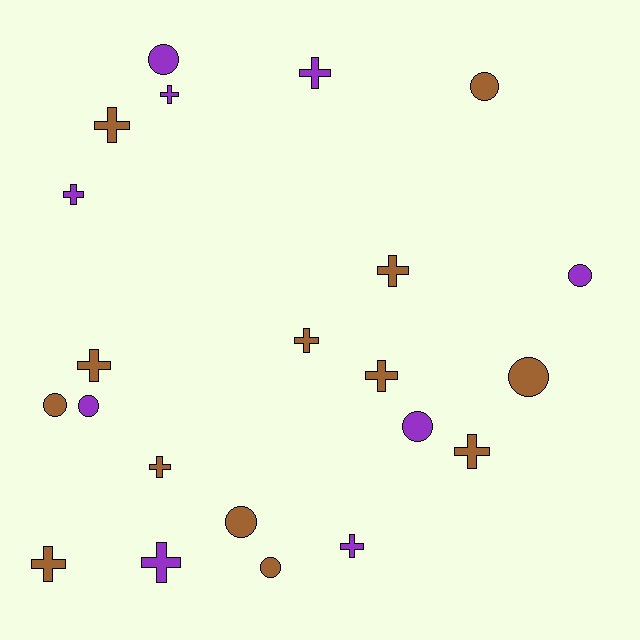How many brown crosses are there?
There are 8 brown crosses.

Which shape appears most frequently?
Cross, with 13 objects.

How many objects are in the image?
There are 22 objects.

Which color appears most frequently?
Brown, with 13 objects.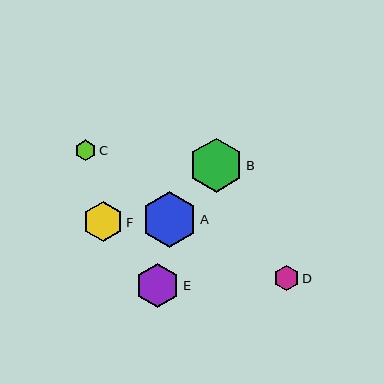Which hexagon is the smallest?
Hexagon C is the smallest with a size of approximately 20 pixels.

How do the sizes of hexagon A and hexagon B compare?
Hexagon A and hexagon B are approximately the same size.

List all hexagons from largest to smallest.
From largest to smallest: A, B, E, F, D, C.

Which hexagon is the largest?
Hexagon A is the largest with a size of approximately 55 pixels.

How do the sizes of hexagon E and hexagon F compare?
Hexagon E and hexagon F are approximately the same size.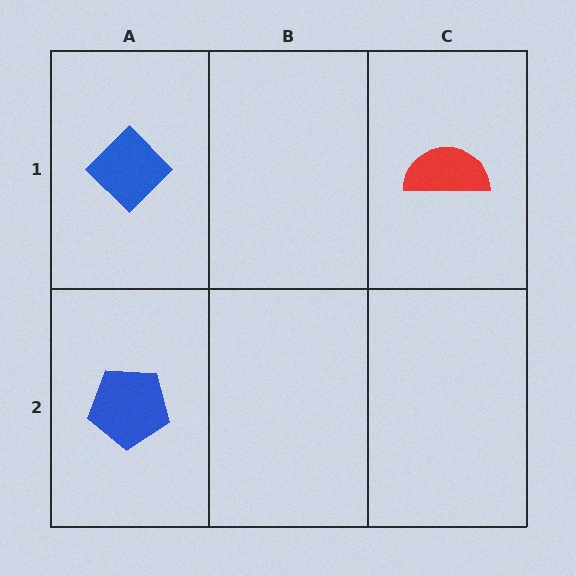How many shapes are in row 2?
1 shape.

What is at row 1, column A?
A blue diamond.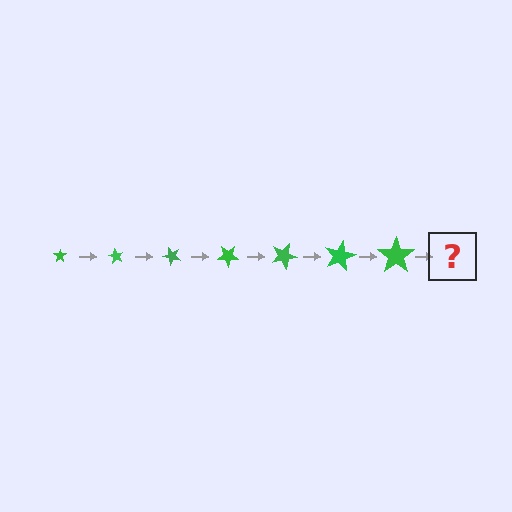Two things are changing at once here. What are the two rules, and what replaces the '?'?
The two rules are that the star grows larger each step and it rotates 60 degrees each step. The '?' should be a star, larger than the previous one and rotated 420 degrees from the start.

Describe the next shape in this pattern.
It should be a star, larger than the previous one and rotated 420 degrees from the start.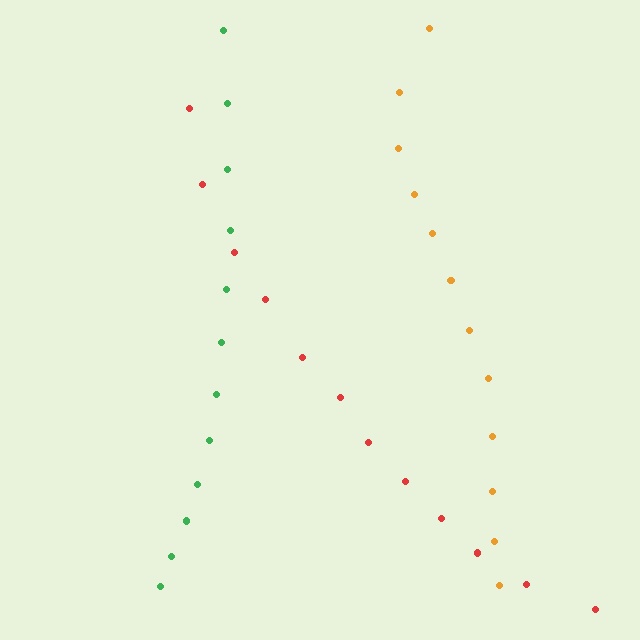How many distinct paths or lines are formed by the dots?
There are 3 distinct paths.